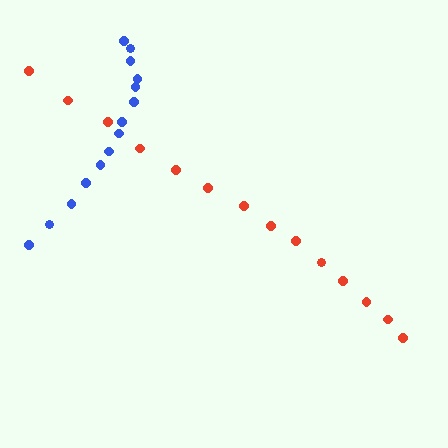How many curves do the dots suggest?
There are 2 distinct paths.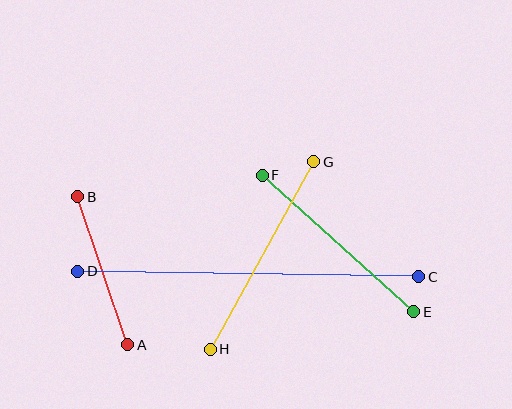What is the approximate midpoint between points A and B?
The midpoint is at approximately (103, 271) pixels.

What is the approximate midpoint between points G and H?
The midpoint is at approximately (262, 255) pixels.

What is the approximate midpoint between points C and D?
The midpoint is at approximately (248, 274) pixels.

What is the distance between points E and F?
The distance is approximately 204 pixels.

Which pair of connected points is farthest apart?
Points C and D are farthest apart.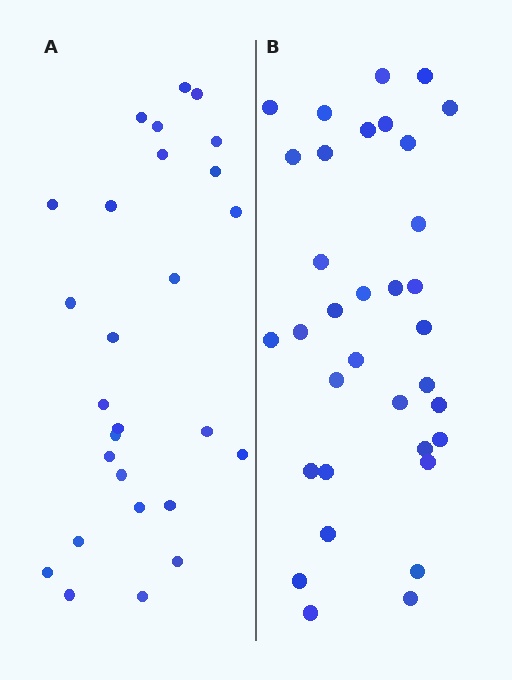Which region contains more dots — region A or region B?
Region B (the right region) has more dots.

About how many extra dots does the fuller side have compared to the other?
Region B has roughly 8 or so more dots than region A.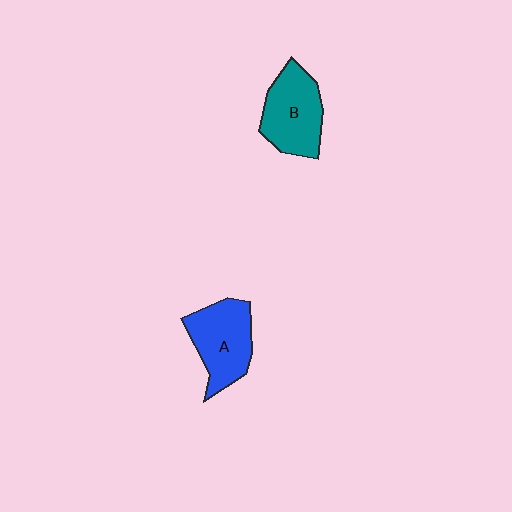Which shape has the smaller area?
Shape B (teal).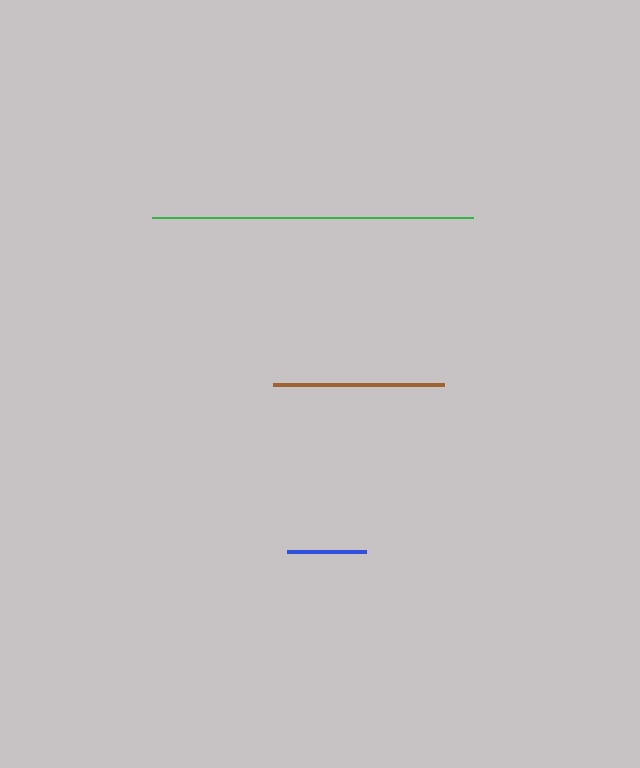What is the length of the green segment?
The green segment is approximately 321 pixels long.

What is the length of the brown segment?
The brown segment is approximately 171 pixels long.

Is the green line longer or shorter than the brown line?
The green line is longer than the brown line.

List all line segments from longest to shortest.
From longest to shortest: green, brown, blue.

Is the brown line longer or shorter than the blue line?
The brown line is longer than the blue line.